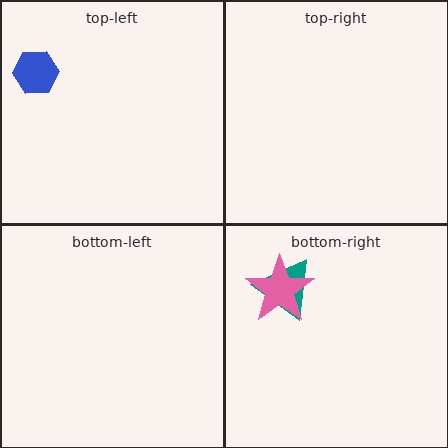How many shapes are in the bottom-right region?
2.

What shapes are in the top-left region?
The blue hexagon.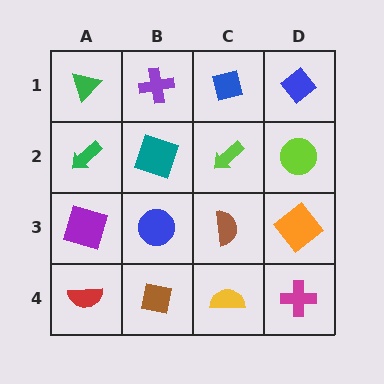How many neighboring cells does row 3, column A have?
3.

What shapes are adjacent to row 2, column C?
A blue diamond (row 1, column C), a brown semicircle (row 3, column C), a teal square (row 2, column B), a lime circle (row 2, column D).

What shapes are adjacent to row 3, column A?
A green arrow (row 2, column A), a red semicircle (row 4, column A), a blue circle (row 3, column B).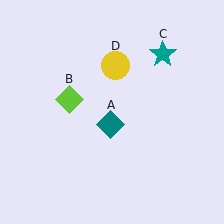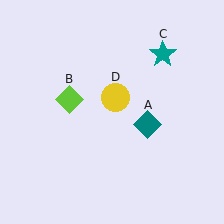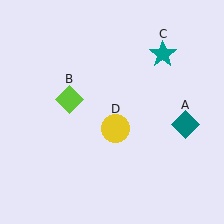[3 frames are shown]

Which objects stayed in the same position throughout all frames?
Lime diamond (object B) and teal star (object C) remained stationary.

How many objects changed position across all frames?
2 objects changed position: teal diamond (object A), yellow circle (object D).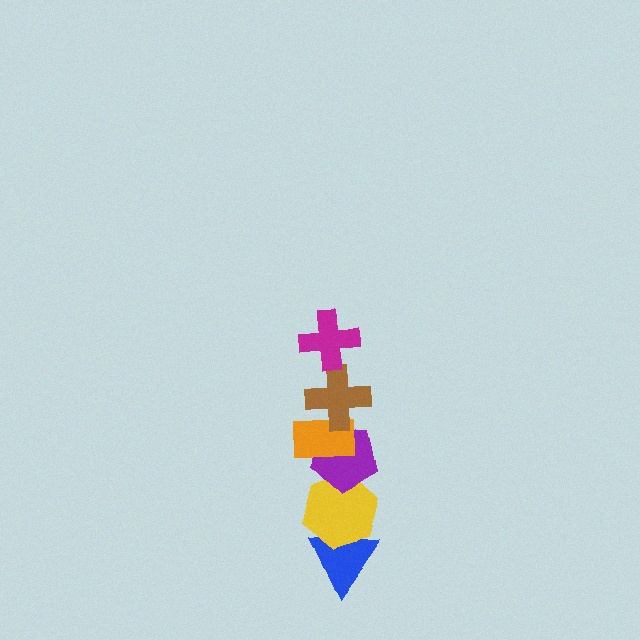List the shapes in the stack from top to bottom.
From top to bottom: the magenta cross, the brown cross, the orange rectangle, the purple pentagon, the yellow hexagon, the blue triangle.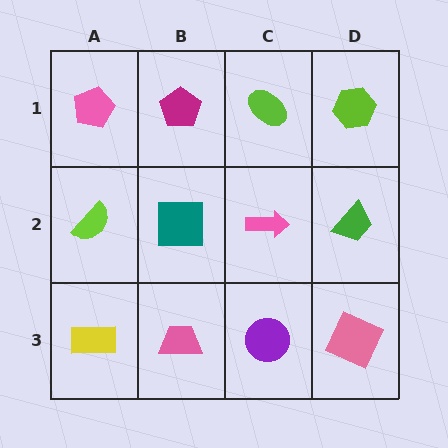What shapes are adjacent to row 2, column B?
A magenta pentagon (row 1, column B), a pink trapezoid (row 3, column B), a lime semicircle (row 2, column A), a pink arrow (row 2, column C).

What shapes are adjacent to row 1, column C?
A pink arrow (row 2, column C), a magenta pentagon (row 1, column B), a lime hexagon (row 1, column D).